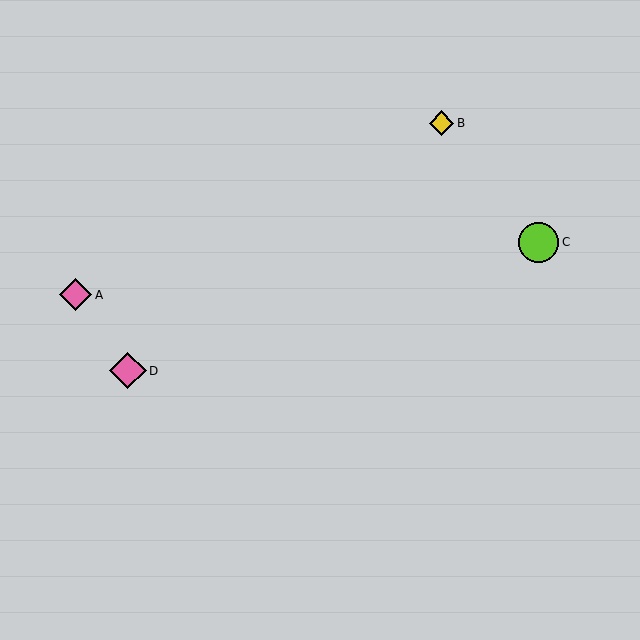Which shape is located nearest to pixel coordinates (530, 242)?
The lime circle (labeled C) at (539, 242) is nearest to that location.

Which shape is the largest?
The lime circle (labeled C) is the largest.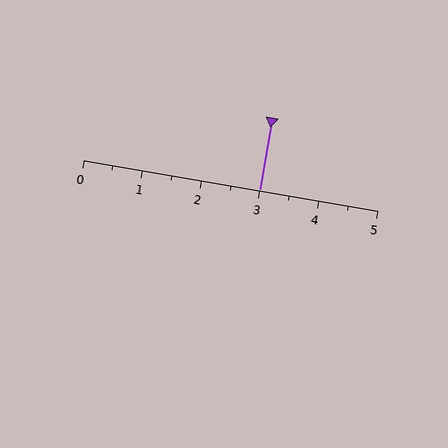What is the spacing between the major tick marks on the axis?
The major ticks are spaced 1 apart.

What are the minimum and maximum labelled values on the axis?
The axis runs from 0 to 5.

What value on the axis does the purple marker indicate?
The marker indicates approximately 3.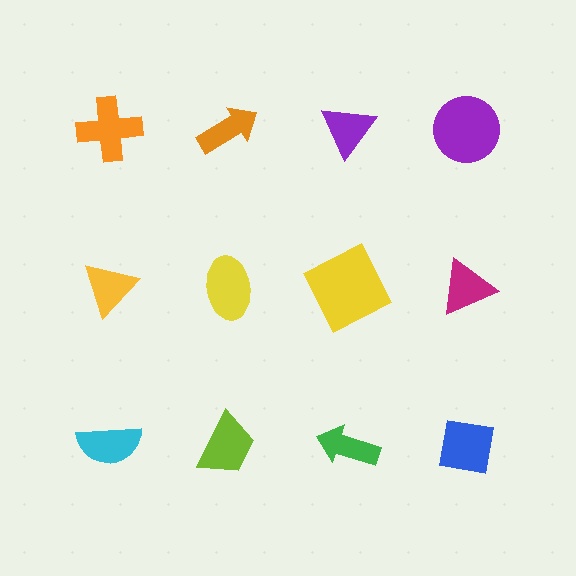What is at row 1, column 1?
An orange cross.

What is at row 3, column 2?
A lime trapezoid.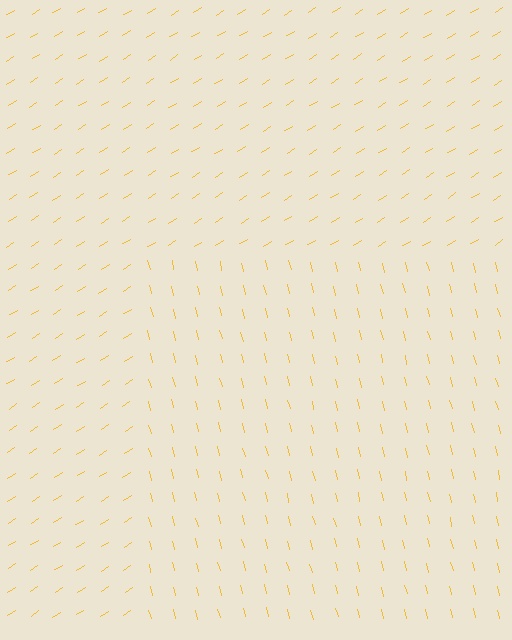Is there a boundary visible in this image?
Yes, there is a texture boundary formed by a change in line orientation.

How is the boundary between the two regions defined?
The boundary is defined purely by a change in line orientation (approximately 71 degrees difference). All lines are the same color and thickness.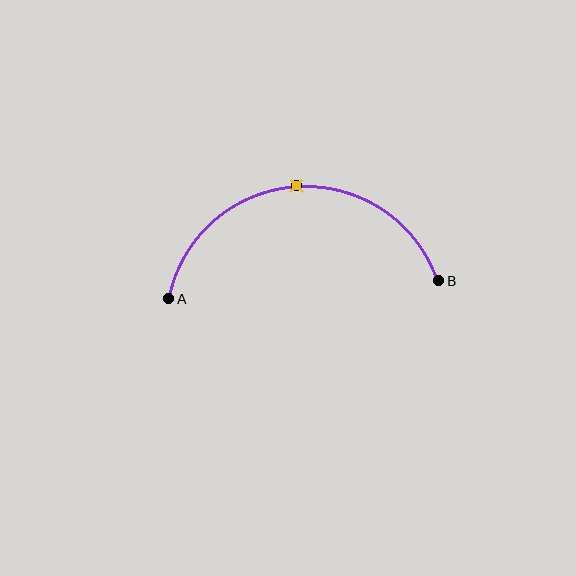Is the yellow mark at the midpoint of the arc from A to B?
Yes. The yellow mark lies on the arc at equal arc-length from both A and B — it is the arc midpoint.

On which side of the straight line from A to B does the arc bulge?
The arc bulges above the straight line connecting A and B.